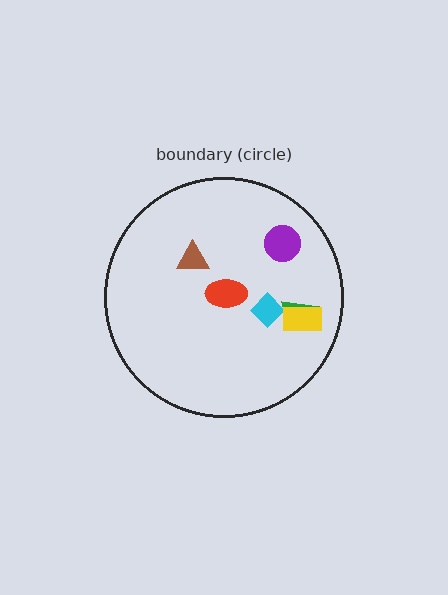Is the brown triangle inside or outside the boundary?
Inside.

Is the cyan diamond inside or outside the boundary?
Inside.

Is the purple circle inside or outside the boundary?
Inside.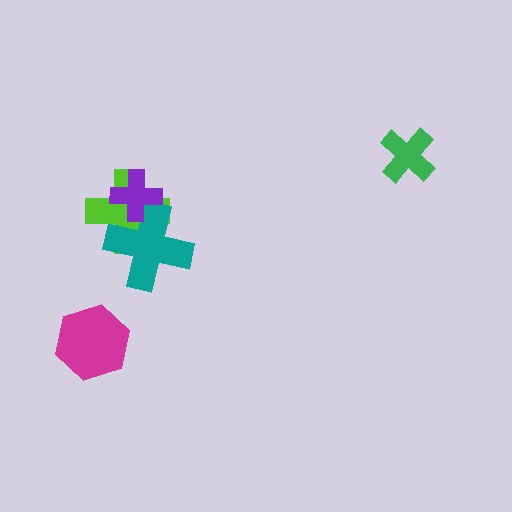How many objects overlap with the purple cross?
2 objects overlap with the purple cross.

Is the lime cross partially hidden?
Yes, it is partially covered by another shape.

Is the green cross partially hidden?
No, no other shape covers it.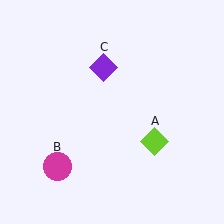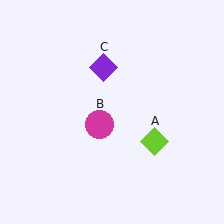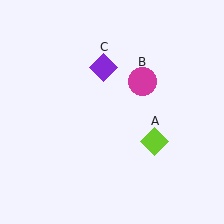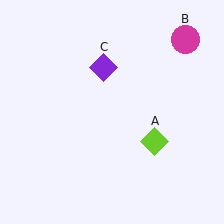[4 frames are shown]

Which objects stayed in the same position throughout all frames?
Lime diamond (object A) and purple diamond (object C) remained stationary.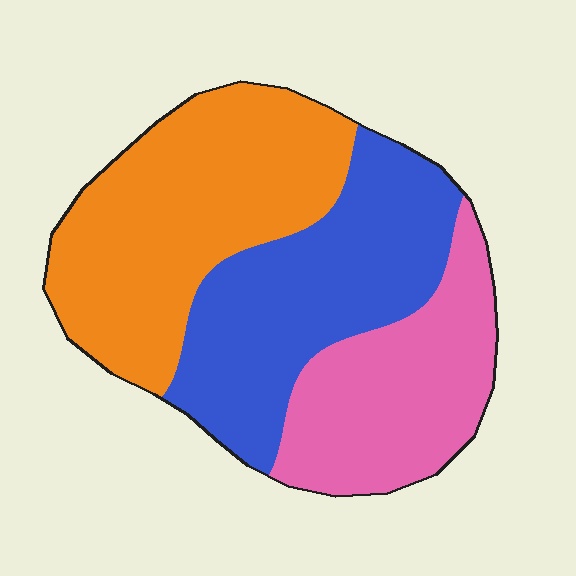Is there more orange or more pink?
Orange.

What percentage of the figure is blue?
Blue takes up about one third (1/3) of the figure.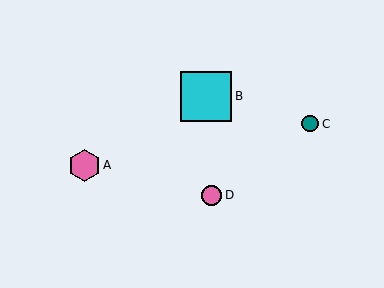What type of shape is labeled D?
Shape D is a pink circle.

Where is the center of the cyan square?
The center of the cyan square is at (206, 96).